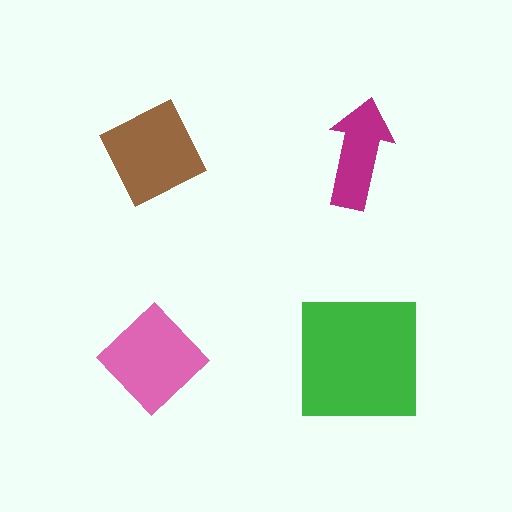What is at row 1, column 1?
A brown diamond.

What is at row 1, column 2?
A magenta arrow.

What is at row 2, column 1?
A pink diamond.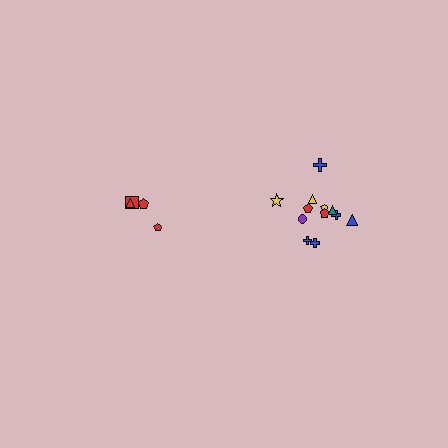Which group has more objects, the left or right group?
The right group.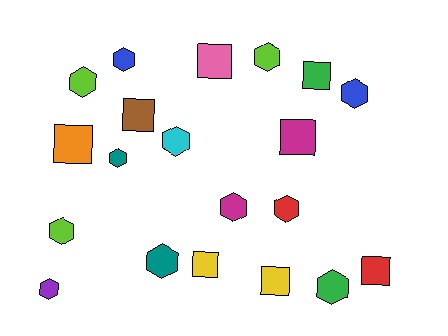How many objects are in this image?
There are 20 objects.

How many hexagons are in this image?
There are 12 hexagons.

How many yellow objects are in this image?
There are 2 yellow objects.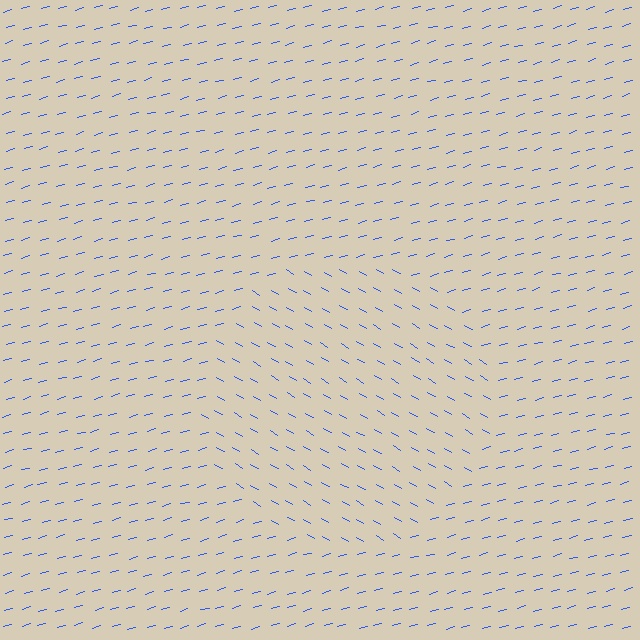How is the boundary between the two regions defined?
The boundary is defined purely by a change in line orientation (approximately 45 degrees difference). All lines are the same color and thickness.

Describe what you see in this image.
The image is filled with small blue line segments. A circle region in the image has lines oriented differently from the surrounding lines, creating a visible texture boundary.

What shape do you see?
I see a circle.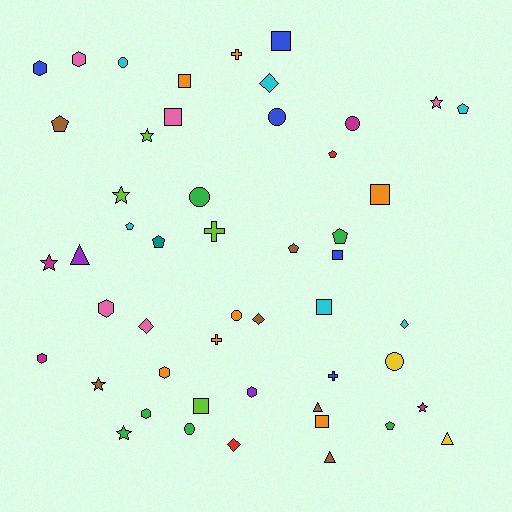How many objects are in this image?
There are 50 objects.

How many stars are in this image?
There are 7 stars.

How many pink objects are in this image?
There are 5 pink objects.